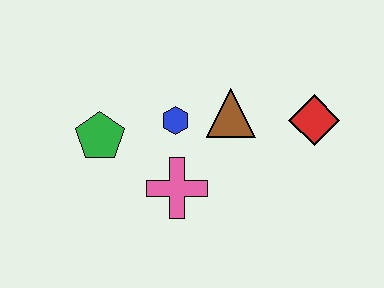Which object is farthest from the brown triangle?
The green pentagon is farthest from the brown triangle.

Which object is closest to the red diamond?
The brown triangle is closest to the red diamond.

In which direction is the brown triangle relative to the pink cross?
The brown triangle is above the pink cross.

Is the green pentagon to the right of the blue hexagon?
No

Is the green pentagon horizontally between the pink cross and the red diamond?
No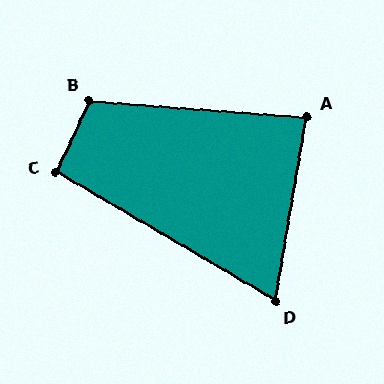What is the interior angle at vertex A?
Approximately 85 degrees (acute).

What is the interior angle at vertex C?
Approximately 95 degrees (obtuse).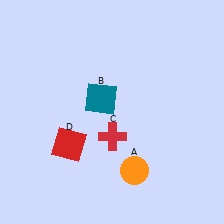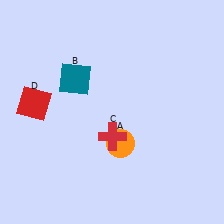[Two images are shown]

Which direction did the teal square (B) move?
The teal square (B) moved left.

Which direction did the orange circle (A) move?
The orange circle (A) moved up.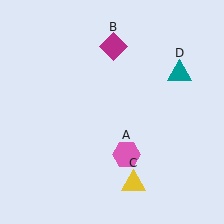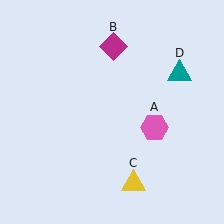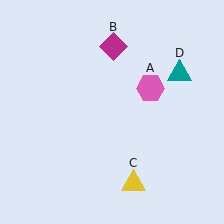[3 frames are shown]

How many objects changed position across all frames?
1 object changed position: pink hexagon (object A).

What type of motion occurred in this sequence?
The pink hexagon (object A) rotated counterclockwise around the center of the scene.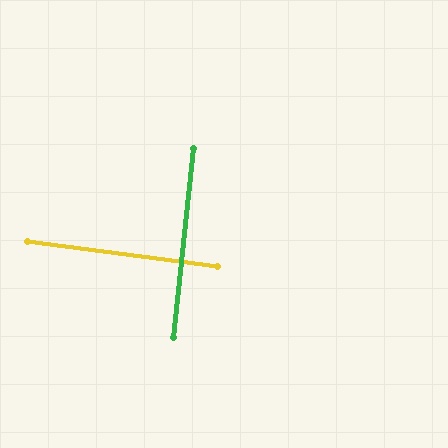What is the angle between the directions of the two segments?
Approximately 89 degrees.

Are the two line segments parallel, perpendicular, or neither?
Perpendicular — they meet at approximately 89°.